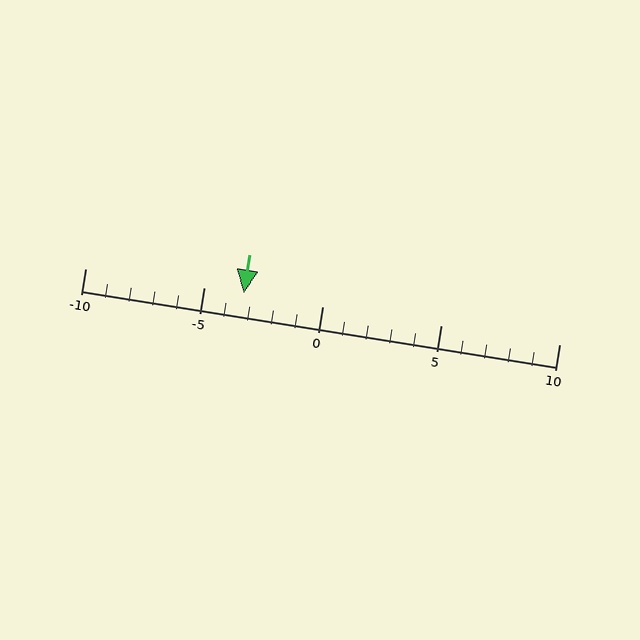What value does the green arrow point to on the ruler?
The green arrow points to approximately -3.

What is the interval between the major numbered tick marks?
The major tick marks are spaced 5 units apart.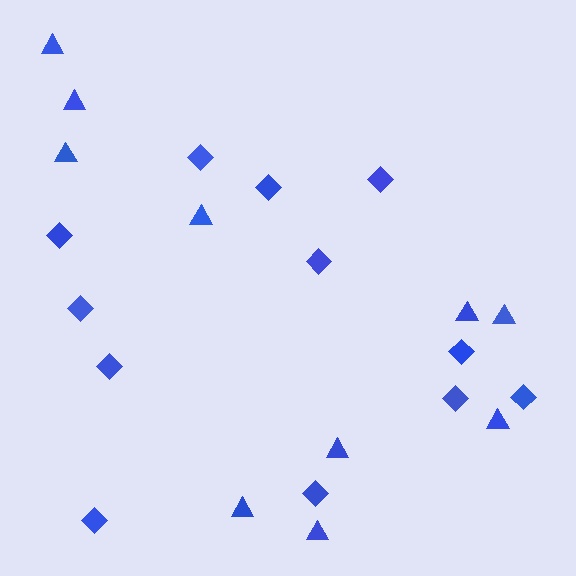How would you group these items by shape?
There are 2 groups: one group of triangles (10) and one group of diamonds (12).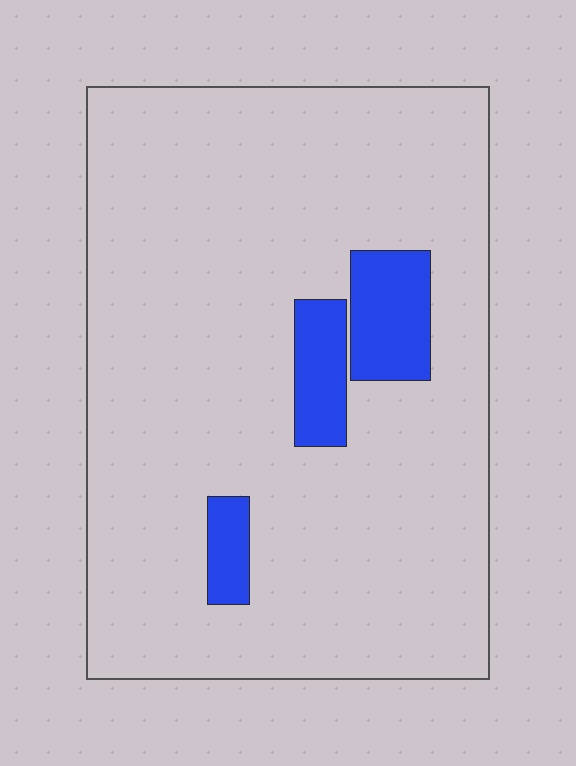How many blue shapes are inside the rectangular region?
3.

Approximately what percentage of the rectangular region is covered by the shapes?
Approximately 10%.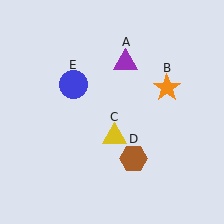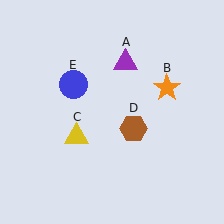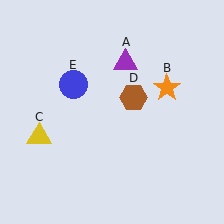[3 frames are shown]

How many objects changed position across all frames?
2 objects changed position: yellow triangle (object C), brown hexagon (object D).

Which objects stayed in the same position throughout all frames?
Purple triangle (object A) and orange star (object B) and blue circle (object E) remained stationary.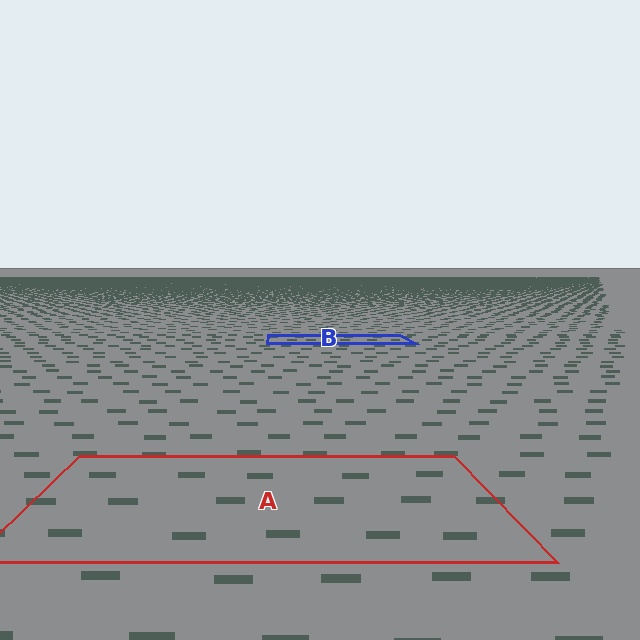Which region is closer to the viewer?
Region A is closer. The texture elements there are larger and more spread out.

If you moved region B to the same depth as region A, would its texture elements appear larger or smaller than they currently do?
They would appear larger. At a closer depth, the same texture elements are projected at a bigger on-screen size.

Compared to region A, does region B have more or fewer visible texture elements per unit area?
Region B has more texture elements per unit area — they are packed more densely because it is farther away.